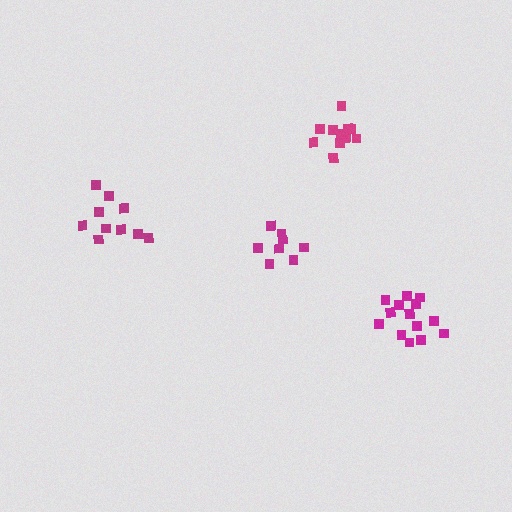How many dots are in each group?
Group 1: 8 dots, Group 2: 11 dots, Group 3: 14 dots, Group 4: 10 dots (43 total).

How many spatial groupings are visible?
There are 4 spatial groupings.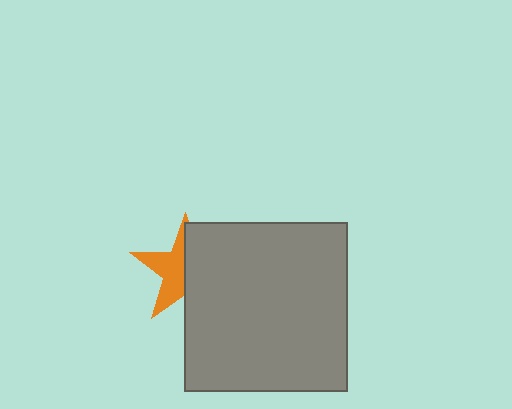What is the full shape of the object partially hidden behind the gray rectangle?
The partially hidden object is an orange star.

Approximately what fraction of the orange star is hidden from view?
Roughly 53% of the orange star is hidden behind the gray rectangle.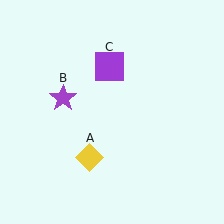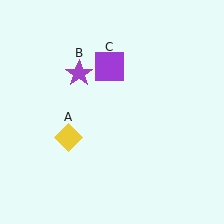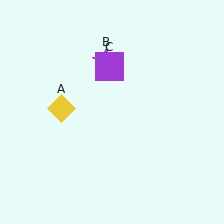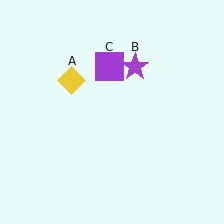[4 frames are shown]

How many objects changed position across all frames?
2 objects changed position: yellow diamond (object A), purple star (object B).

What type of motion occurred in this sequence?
The yellow diamond (object A), purple star (object B) rotated clockwise around the center of the scene.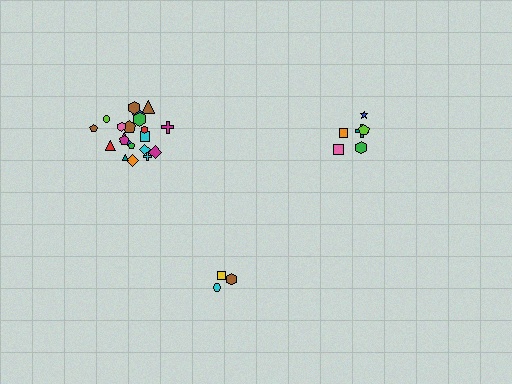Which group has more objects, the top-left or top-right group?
The top-left group.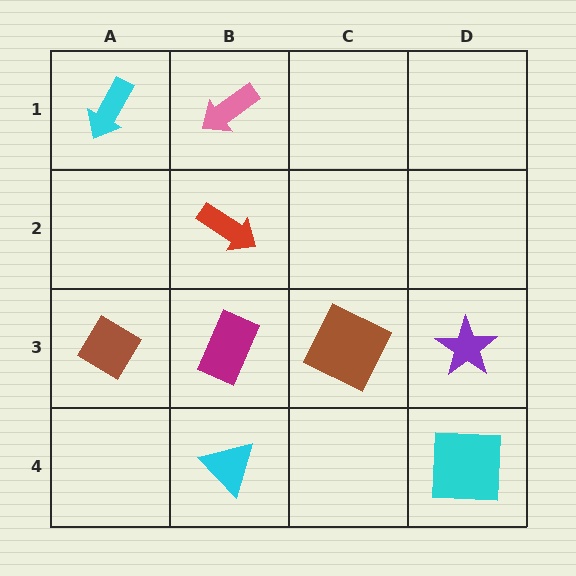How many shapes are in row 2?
1 shape.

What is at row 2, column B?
A red arrow.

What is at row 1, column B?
A pink arrow.